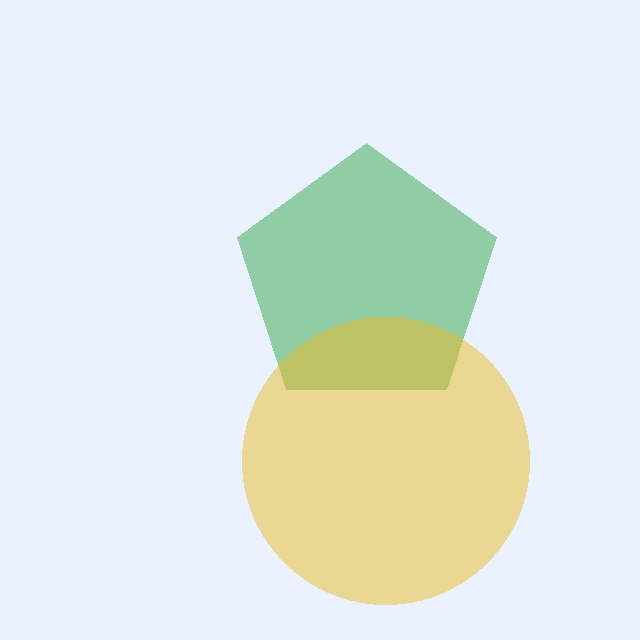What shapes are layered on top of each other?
The layered shapes are: a green pentagon, a yellow circle.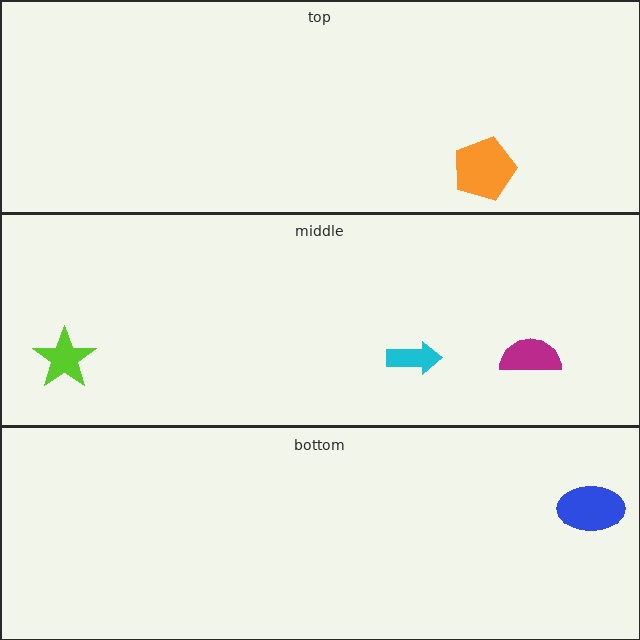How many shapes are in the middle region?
3.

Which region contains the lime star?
The middle region.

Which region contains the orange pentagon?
The top region.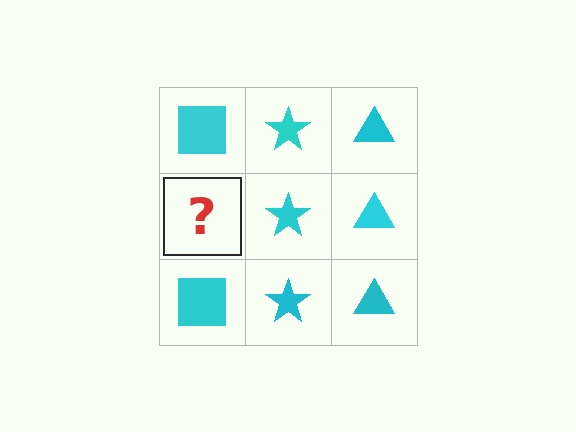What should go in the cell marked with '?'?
The missing cell should contain a cyan square.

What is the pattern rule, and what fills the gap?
The rule is that each column has a consistent shape. The gap should be filled with a cyan square.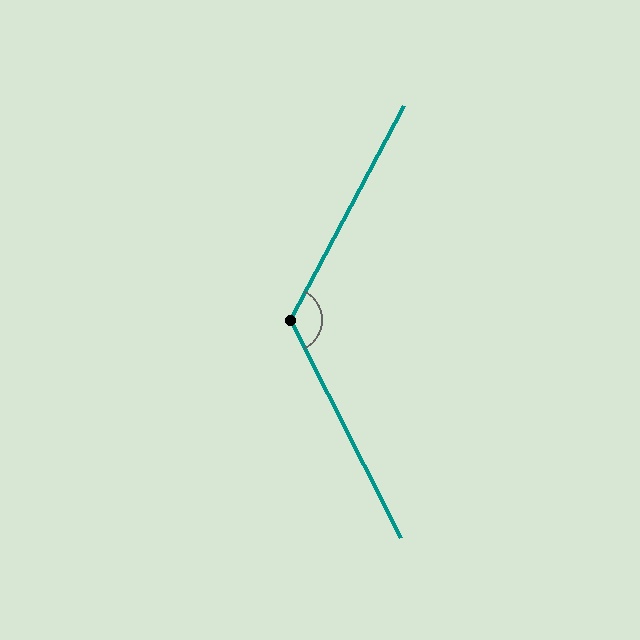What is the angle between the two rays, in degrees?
Approximately 125 degrees.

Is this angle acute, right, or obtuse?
It is obtuse.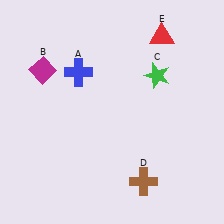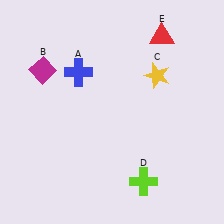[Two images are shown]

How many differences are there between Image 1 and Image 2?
There are 2 differences between the two images.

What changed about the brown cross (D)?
In Image 1, D is brown. In Image 2, it changed to lime.